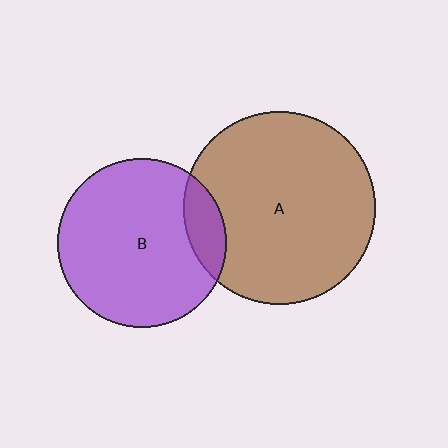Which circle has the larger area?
Circle A (brown).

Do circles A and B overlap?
Yes.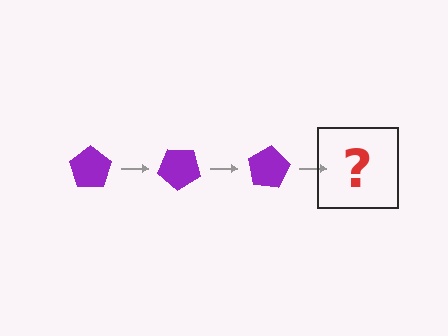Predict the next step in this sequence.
The next step is a purple pentagon rotated 120 degrees.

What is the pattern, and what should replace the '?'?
The pattern is that the pentagon rotates 40 degrees each step. The '?' should be a purple pentagon rotated 120 degrees.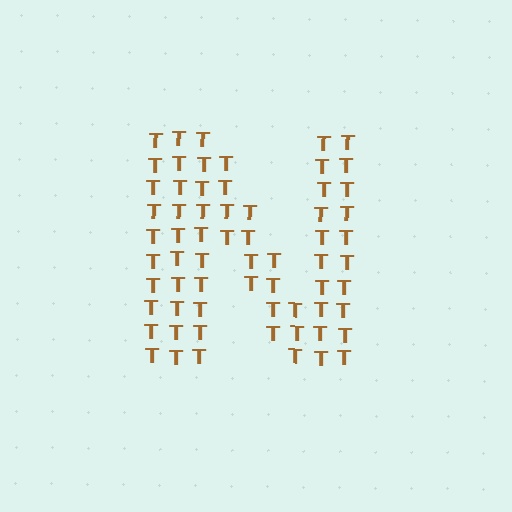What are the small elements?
The small elements are letter T's.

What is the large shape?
The large shape is the letter N.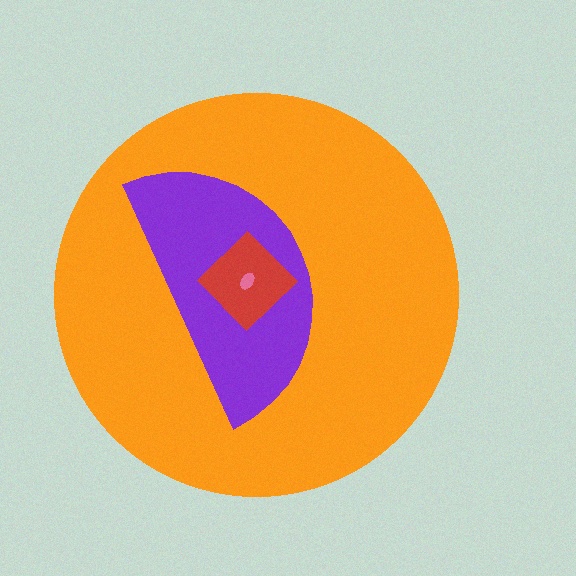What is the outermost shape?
The orange circle.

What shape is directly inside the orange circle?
The purple semicircle.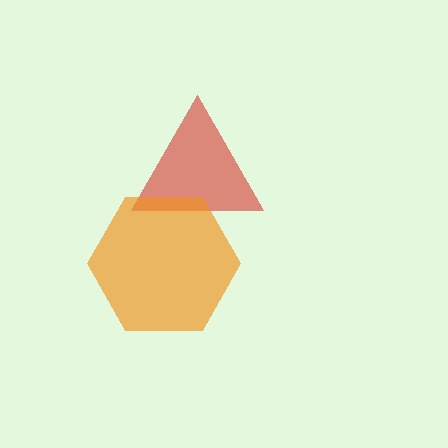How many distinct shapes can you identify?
There are 2 distinct shapes: a red triangle, an orange hexagon.